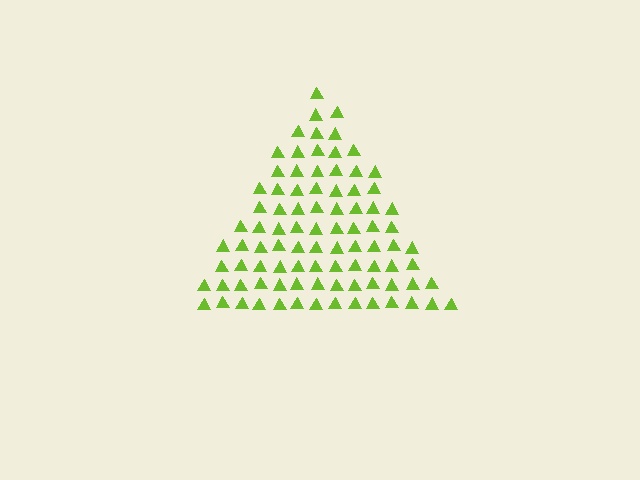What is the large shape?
The large shape is a triangle.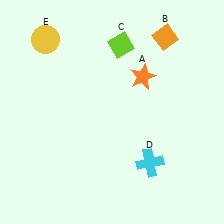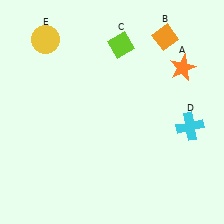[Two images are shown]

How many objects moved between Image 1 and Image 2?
2 objects moved between the two images.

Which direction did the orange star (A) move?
The orange star (A) moved right.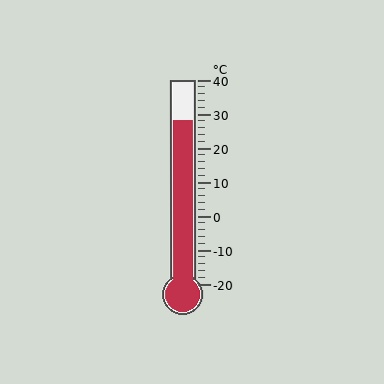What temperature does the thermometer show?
The thermometer shows approximately 28°C.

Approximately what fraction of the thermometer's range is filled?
The thermometer is filled to approximately 80% of its range.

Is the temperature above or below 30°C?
The temperature is below 30°C.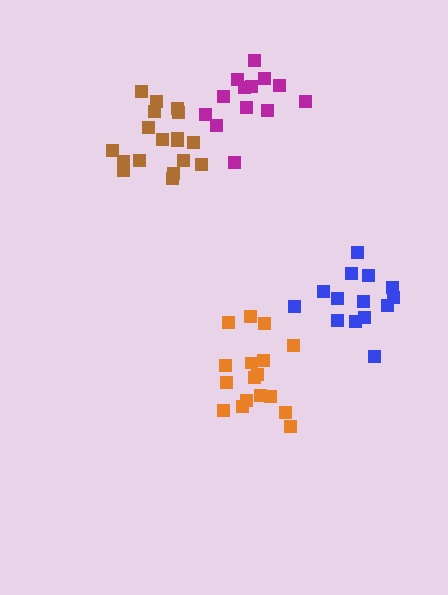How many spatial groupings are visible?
There are 4 spatial groupings.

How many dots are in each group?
Group 1: 17 dots, Group 2: 18 dots, Group 3: 13 dots, Group 4: 14 dots (62 total).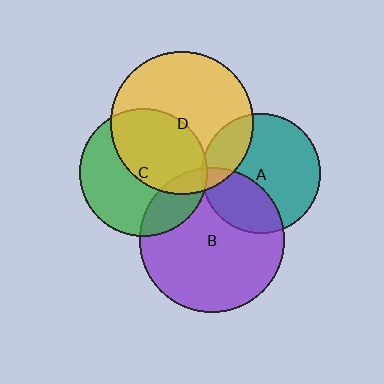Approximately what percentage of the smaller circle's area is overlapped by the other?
Approximately 5%.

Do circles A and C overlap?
Yes.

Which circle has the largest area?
Circle B (purple).